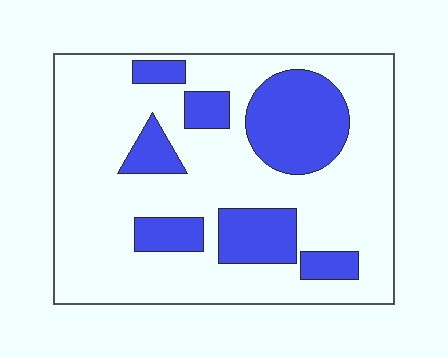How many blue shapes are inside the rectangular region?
7.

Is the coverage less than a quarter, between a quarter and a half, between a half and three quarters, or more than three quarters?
Between a quarter and a half.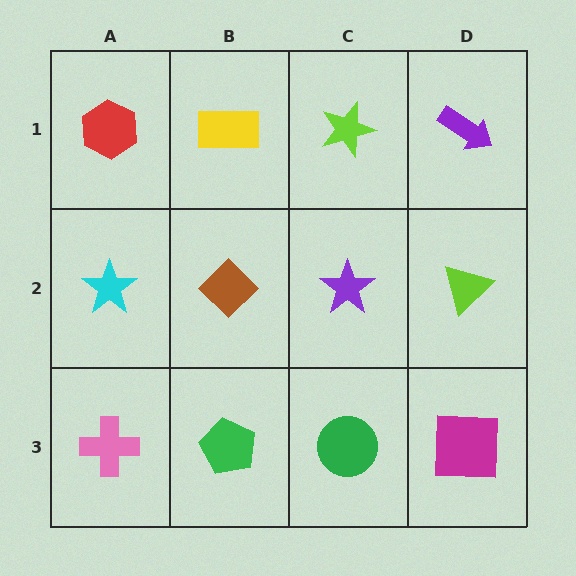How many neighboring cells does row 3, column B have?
3.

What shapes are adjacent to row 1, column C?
A purple star (row 2, column C), a yellow rectangle (row 1, column B), a purple arrow (row 1, column D).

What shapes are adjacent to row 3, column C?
A purple star (row 2, column C), a green pentagon (row 3, column B), a magenta square (row 3, column D).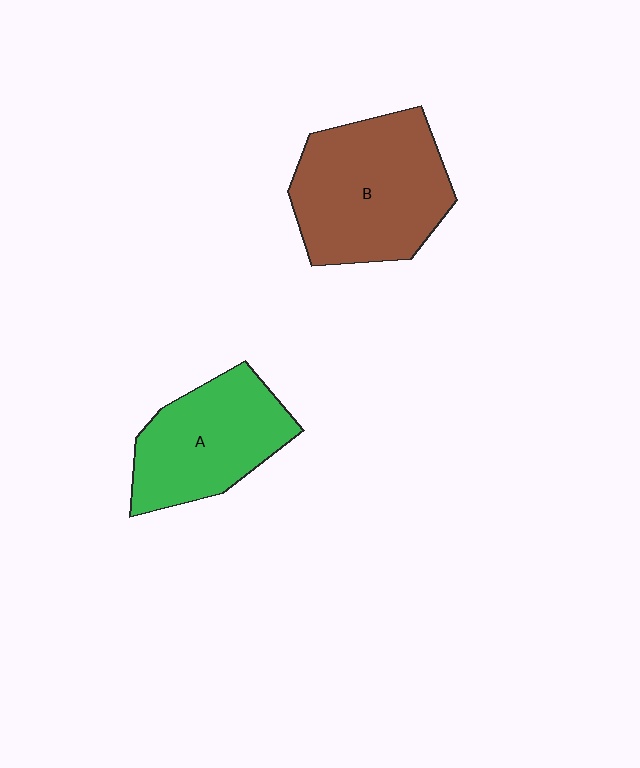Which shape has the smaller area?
Shape A (green).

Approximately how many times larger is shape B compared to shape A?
Approximately 1.3 times.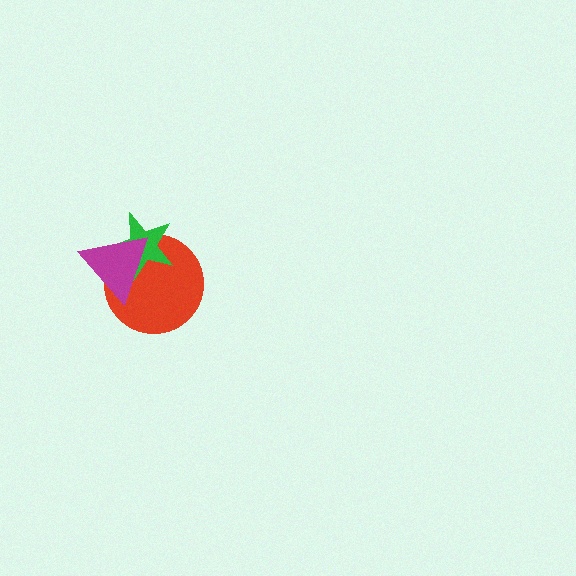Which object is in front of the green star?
The magenta triangle is in front of the green star.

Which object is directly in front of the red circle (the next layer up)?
The green star is directly in front of the red circle.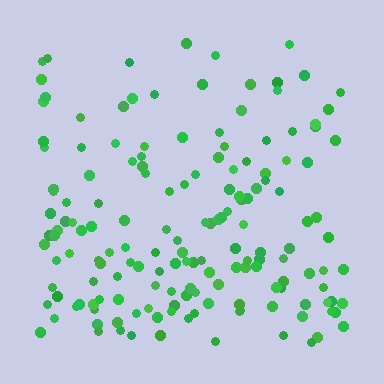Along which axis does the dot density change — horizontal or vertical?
Vertical.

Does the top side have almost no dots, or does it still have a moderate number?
Still a moderate number, just noticeably fewer than the bottom.